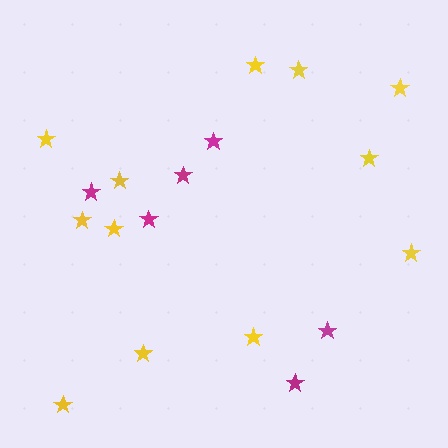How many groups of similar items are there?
There are 2 groups: one group of yellow stars (12) and one group of magenta stars (6).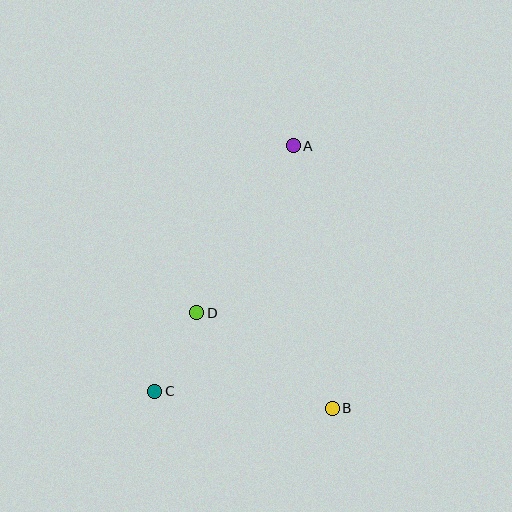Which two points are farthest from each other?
Points A and C are farthest from each other.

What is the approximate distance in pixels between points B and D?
The distance between B and D is approximately 166 pixels.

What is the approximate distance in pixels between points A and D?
The distance between A and D is approximately 193 pixels.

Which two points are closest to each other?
Points C and D are closest to each other.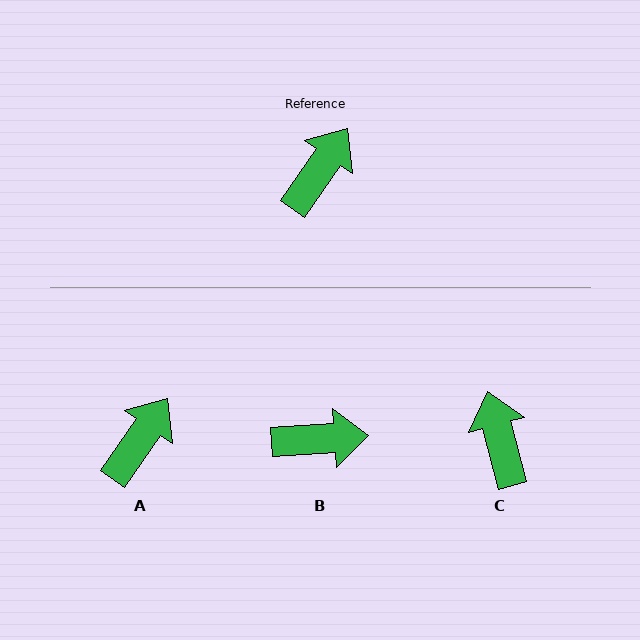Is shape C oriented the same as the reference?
No, it is off by about 50 degrees.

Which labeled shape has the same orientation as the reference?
A.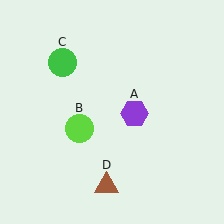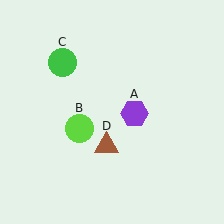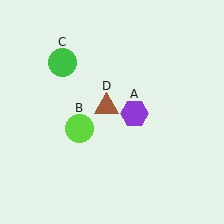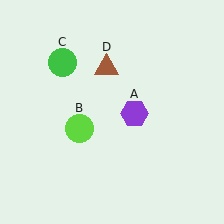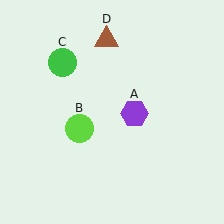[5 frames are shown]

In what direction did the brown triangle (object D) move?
The brown triangle (object D) moved up.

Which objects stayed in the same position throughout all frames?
Purple hexagon (object A) and lime circle (object B) and green circle (object C) remained stationary.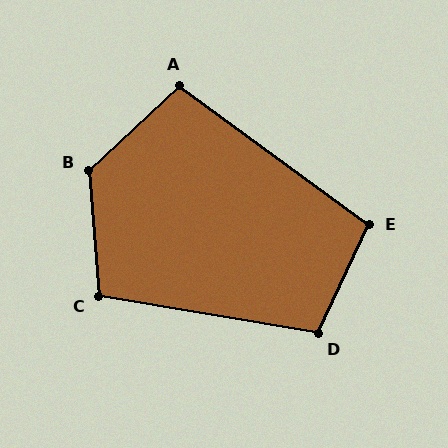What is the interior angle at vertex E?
Approximately 102 degrees (obtuse).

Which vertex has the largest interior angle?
B, at approximately 129 degrees.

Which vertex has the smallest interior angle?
A, at approximately 101 degrees.